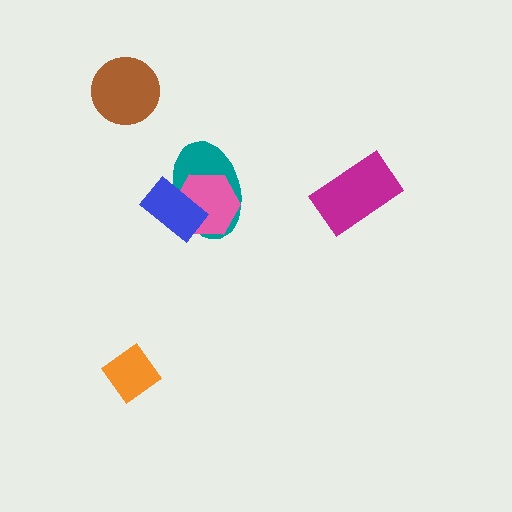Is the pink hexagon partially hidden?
Yes, it is partially covered by another shape.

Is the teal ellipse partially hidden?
Yes, it is partially covered by another shape.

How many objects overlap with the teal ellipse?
2 objects overlap with the teal ellipse.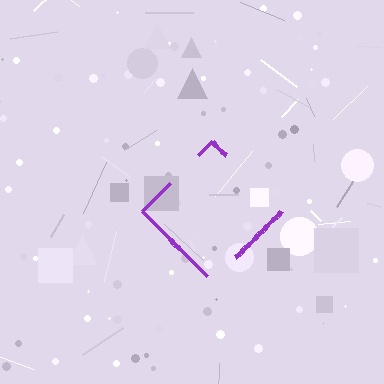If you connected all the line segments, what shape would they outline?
They would outline a diamond.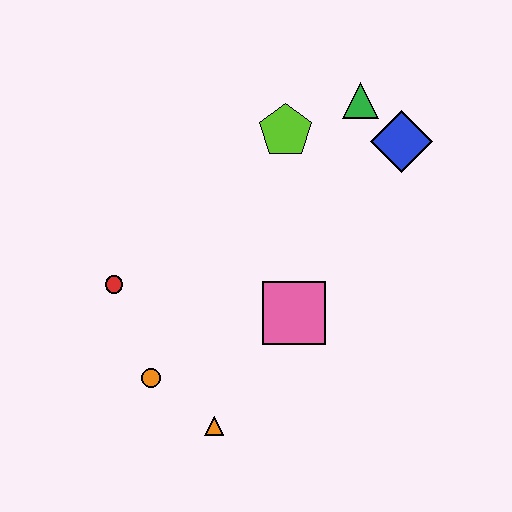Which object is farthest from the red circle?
The blue diamond is farthest from the red circle.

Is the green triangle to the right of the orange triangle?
Yes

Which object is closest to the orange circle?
The orange triangle is closest to the orange circle.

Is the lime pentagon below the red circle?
No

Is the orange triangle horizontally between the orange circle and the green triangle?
Yes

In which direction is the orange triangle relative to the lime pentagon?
The orange triangle is below the lime pentagon.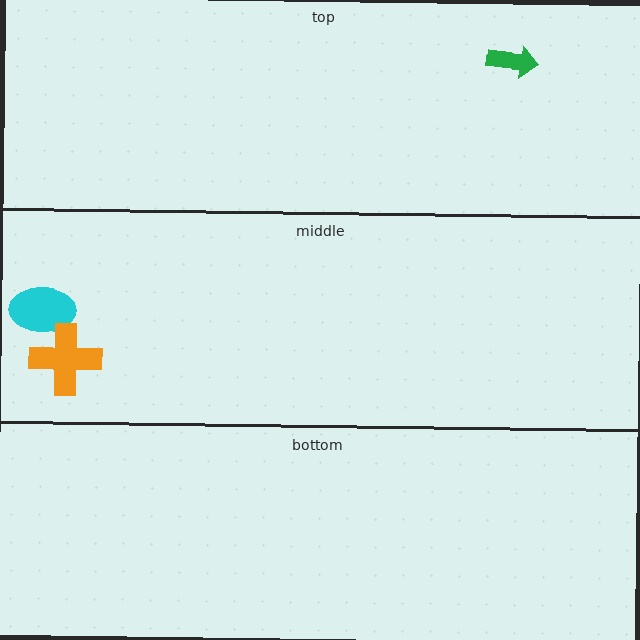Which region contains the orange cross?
The middle region.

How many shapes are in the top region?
1.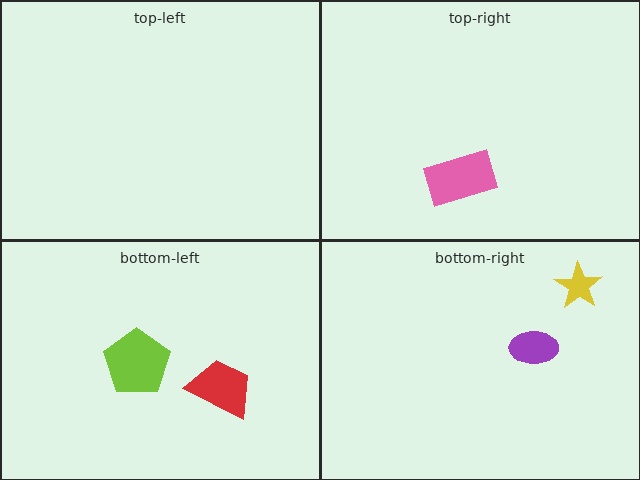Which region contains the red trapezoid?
The bottom-left region.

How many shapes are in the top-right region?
1.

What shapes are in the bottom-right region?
The purple ellipse, the yellow star.